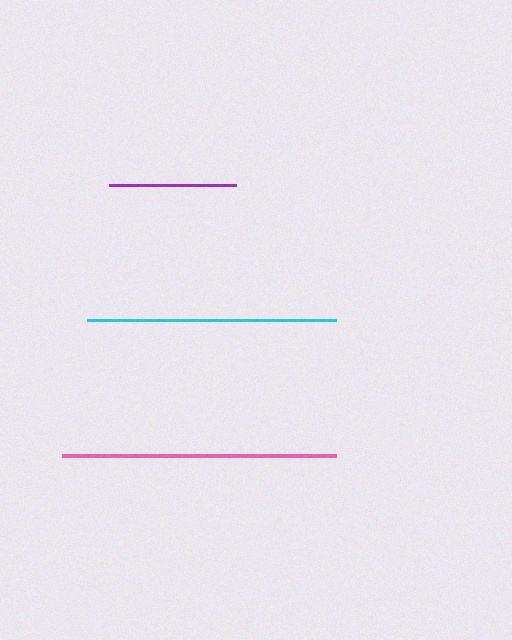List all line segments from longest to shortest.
From longest to shortest: pink, cyan, purple.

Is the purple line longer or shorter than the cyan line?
The cyan line is longer than the purple line.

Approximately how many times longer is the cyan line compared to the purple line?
The cyan line is approximately 2.0 times the length of the purple line.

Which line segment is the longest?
The pink line is the longest at approximately 274 pixels.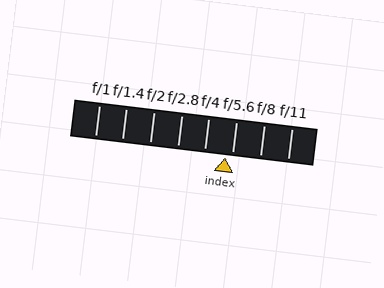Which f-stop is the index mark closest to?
The index mark is closest to f/5.6.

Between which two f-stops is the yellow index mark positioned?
The index mark is between f/4 and f/5.6.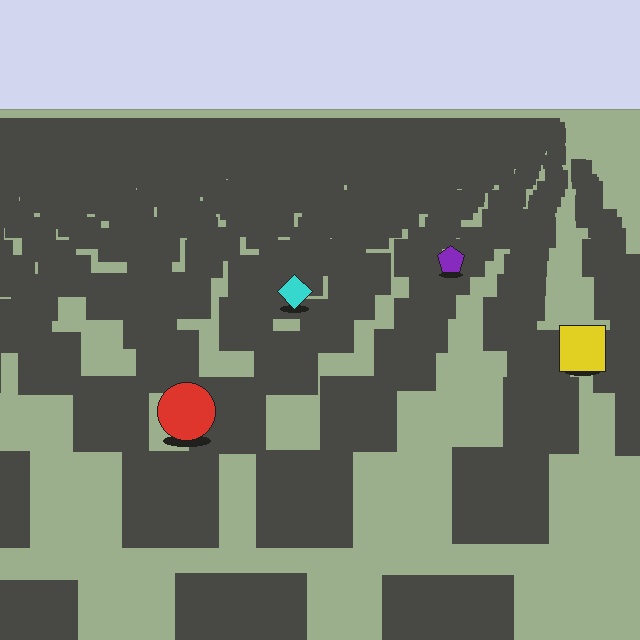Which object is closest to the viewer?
The red circle is closest. The texture marks near it are larger and more spread out.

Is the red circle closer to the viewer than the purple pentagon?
Yes. The red circle is closer — you can tell from the texture gradient: the ground texture is coarser near it.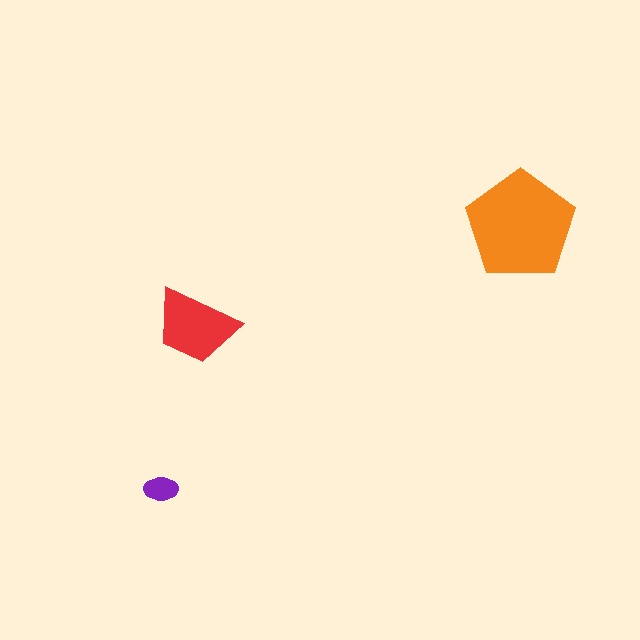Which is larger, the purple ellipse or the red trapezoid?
The red trapezoid.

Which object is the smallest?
The purple ellipse.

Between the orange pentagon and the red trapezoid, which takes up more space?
The orange pentagon.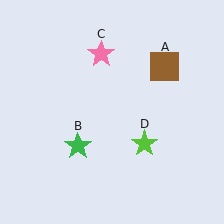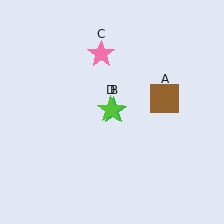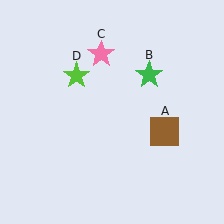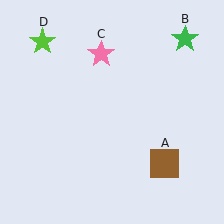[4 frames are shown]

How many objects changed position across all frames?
3 objects changed position: brown square (object A), green star (object B), lime star (object D).